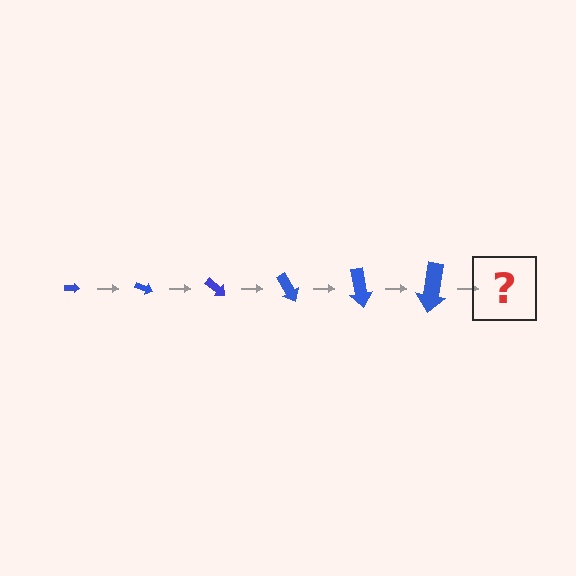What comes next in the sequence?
The next element should be an arrow, larger than the previous one and rotated 120 degrees from the start.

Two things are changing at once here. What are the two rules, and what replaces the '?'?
The two rules are that the arrow grows larger each step and it rotates 20 degrees each step. The '?' should be an arrow, larger than the previous one and rotated 120 degrees from the start.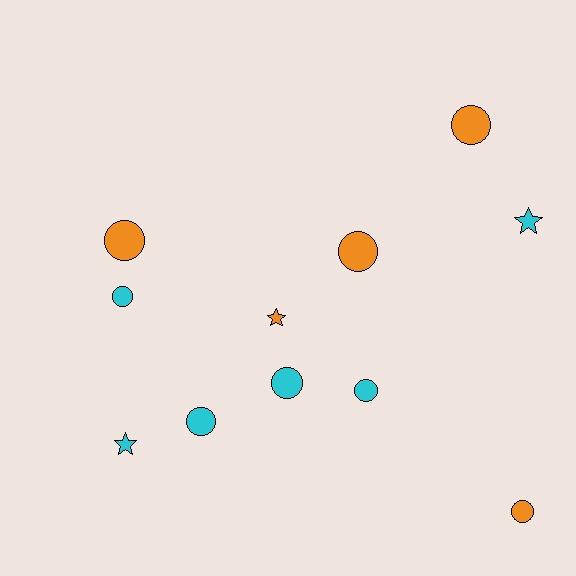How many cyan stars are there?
There are 2 cyan stars.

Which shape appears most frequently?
Circle, with 8 objects.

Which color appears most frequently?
Cyan, with 6 objects.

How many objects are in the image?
There are 11 objects.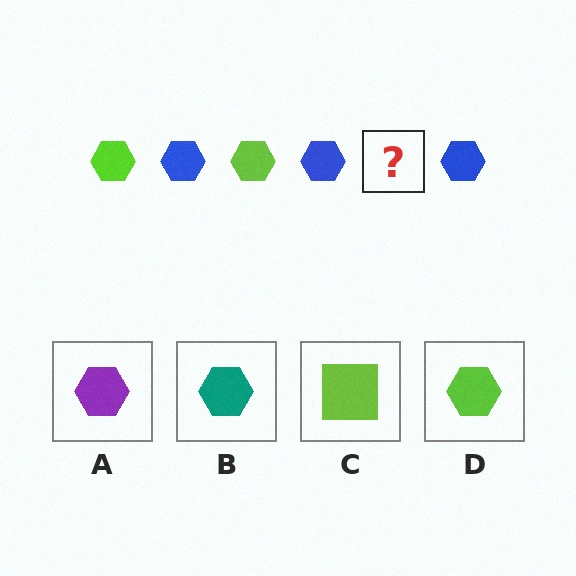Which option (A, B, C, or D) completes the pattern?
D.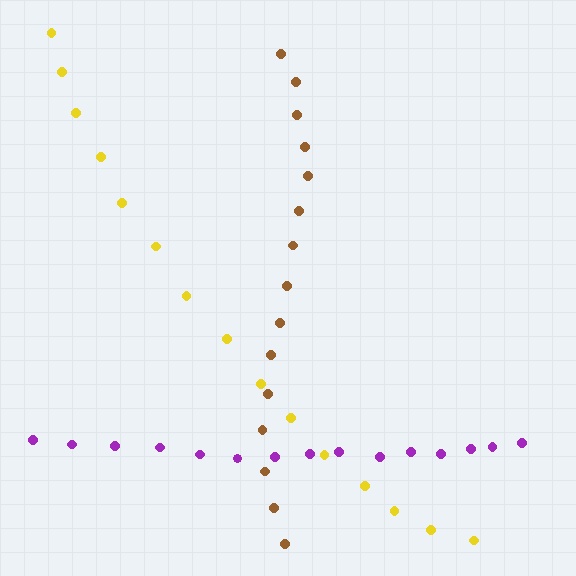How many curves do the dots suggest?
There are 3 distinct paths.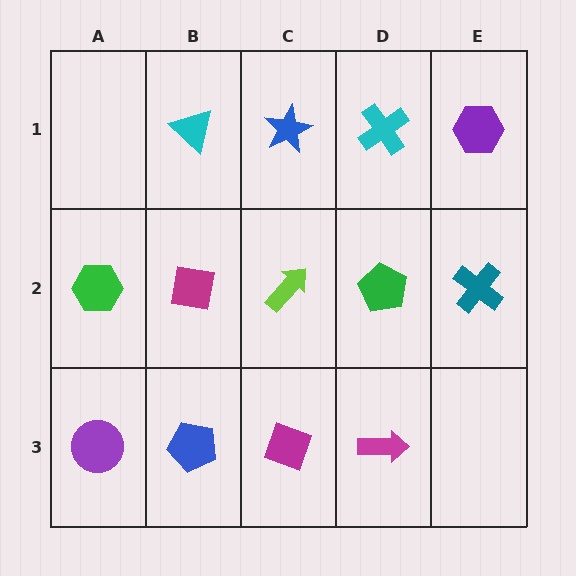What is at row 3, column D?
A magenta arrow.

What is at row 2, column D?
A green pentagon.